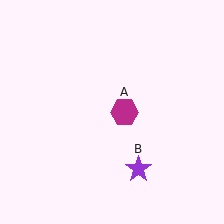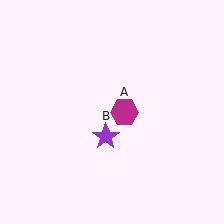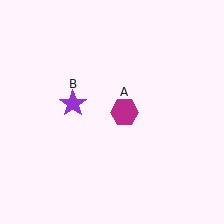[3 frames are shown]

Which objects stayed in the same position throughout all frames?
Magenta hexagon (object A) remained stationary.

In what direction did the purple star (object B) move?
The purple star (object B) moved up and to the left.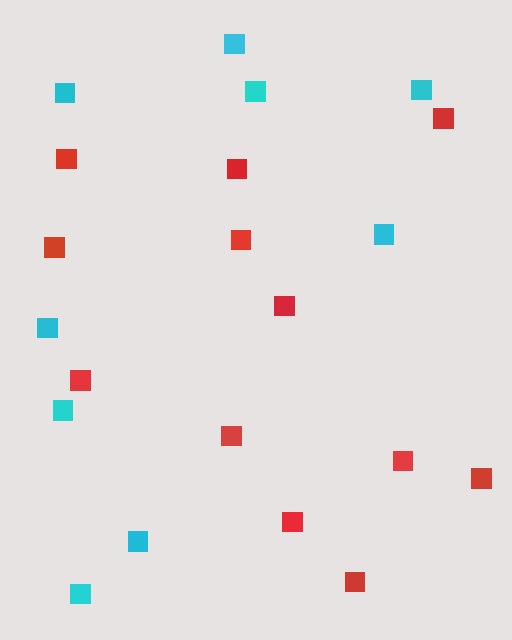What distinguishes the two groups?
There are 2 groups: one group of cyan squares (9) and one group of red squares (12).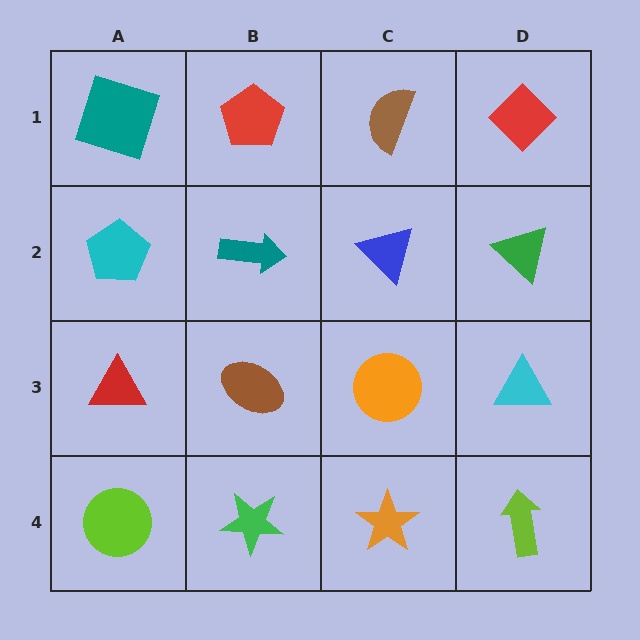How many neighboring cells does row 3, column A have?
3.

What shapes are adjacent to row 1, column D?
A green triangle (row 2, column D), a brown semicircle (row 1, column C).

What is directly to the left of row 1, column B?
A teal square.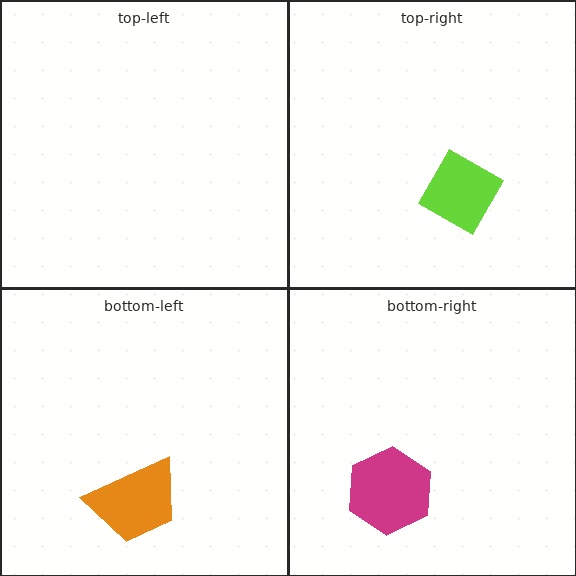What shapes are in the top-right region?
The lime diamond.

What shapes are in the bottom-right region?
The magenta hexagon.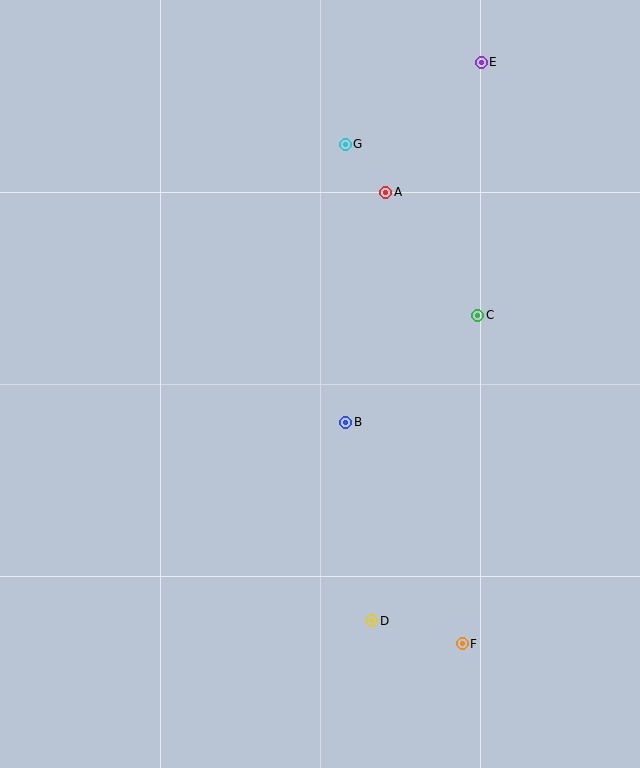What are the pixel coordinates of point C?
Point C is at (478, 315).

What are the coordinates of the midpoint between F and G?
The midpoint between F and G is at (404, 394).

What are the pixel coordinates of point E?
Point E is at (481, 62).